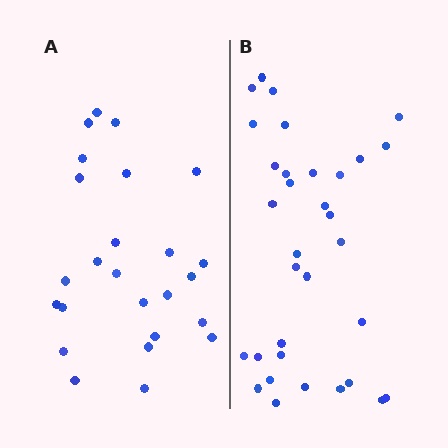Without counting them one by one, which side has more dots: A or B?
Region B (the right region) has more dots.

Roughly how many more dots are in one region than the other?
Region B has roughly 8 or so more dots than region A.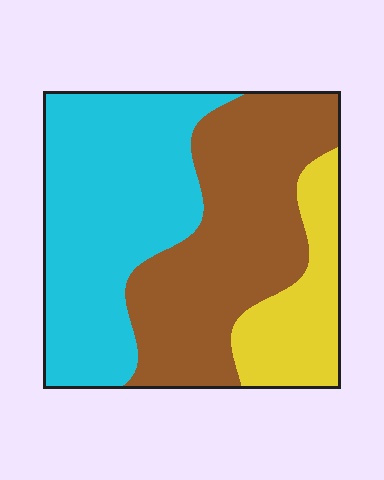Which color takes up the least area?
Yellow, at roughly 15%.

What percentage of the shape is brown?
Brown covers about 40% of the shape.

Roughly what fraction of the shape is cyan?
Cyan covers roughly 40% of the shape.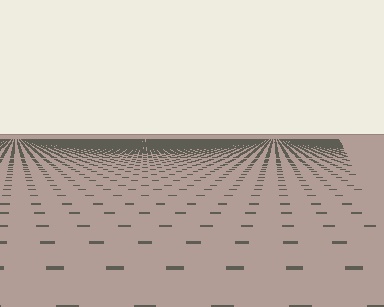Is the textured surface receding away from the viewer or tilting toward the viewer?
The surface is receding away from the viewer. Texture elements get smaller and denser toward the top.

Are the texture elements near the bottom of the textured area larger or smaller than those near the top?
Larger. Near the bottom, elements are closer to the viewer and appear at a bigger on-screen size.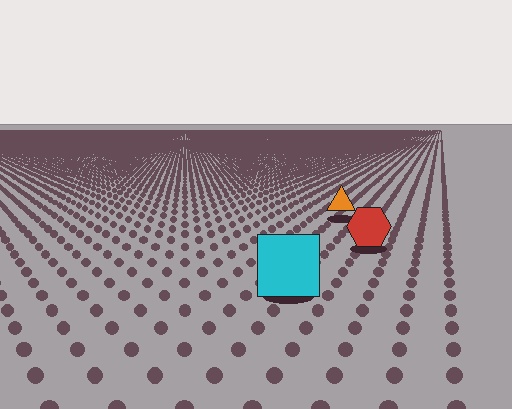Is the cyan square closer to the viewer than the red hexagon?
Yes. The cyan square is closer — you can tell from the texture gradient: the ground texture is coarser near it.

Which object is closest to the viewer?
The cyan square is closest. The texture marks near it are larger and more spread out.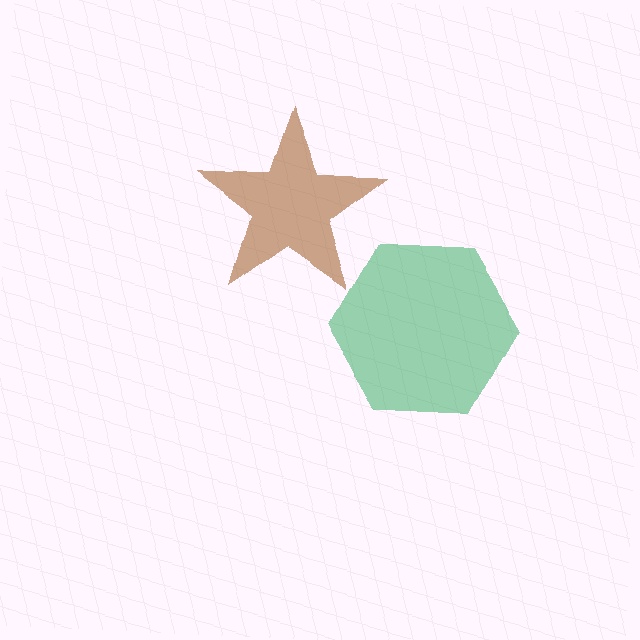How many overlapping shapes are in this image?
There are 2 overlapping shapes in the image.